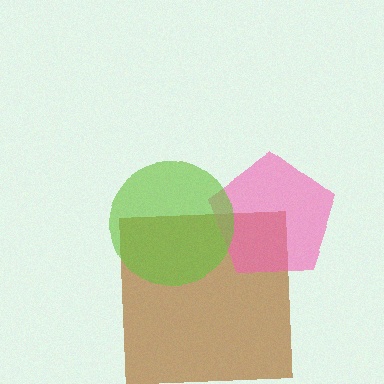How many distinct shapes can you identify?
There are 3 distinct shapes: a brown square, a pink pentagon, a lime circle.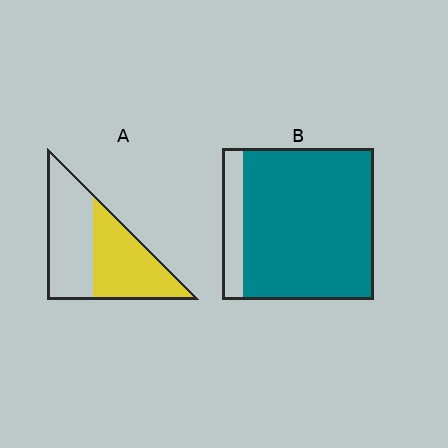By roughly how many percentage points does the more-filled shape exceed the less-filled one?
By roughly 35 percentage points (B over A).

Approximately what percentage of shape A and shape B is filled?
A is approximately 50% and B is approximately 85%.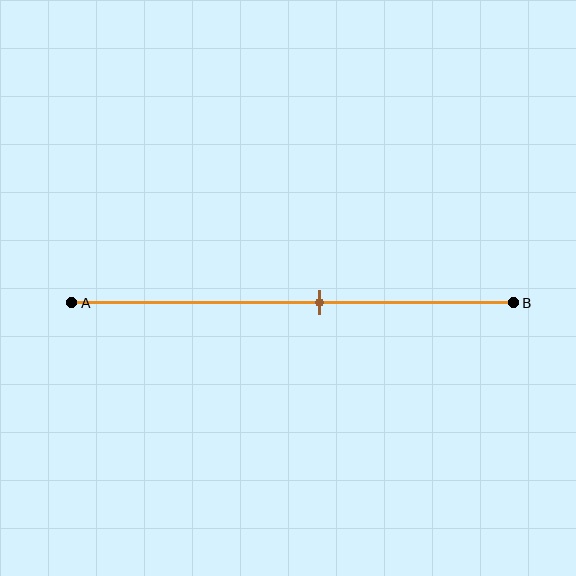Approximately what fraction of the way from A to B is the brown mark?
The brown mark is approximately 55% of the way from A to B.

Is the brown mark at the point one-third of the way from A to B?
No, the mark is at about 55% from A, not at the 33% one-third point.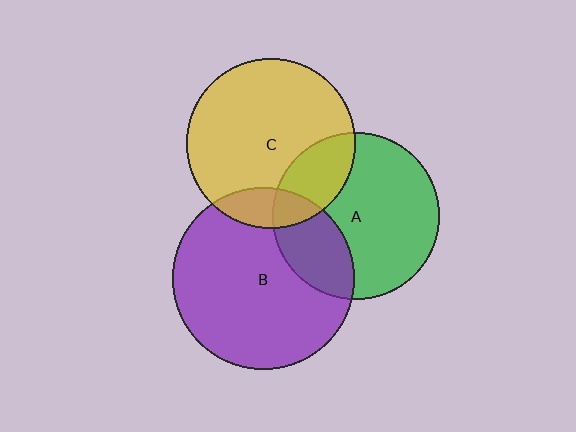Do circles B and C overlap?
Yes.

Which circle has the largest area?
Circle B (purple).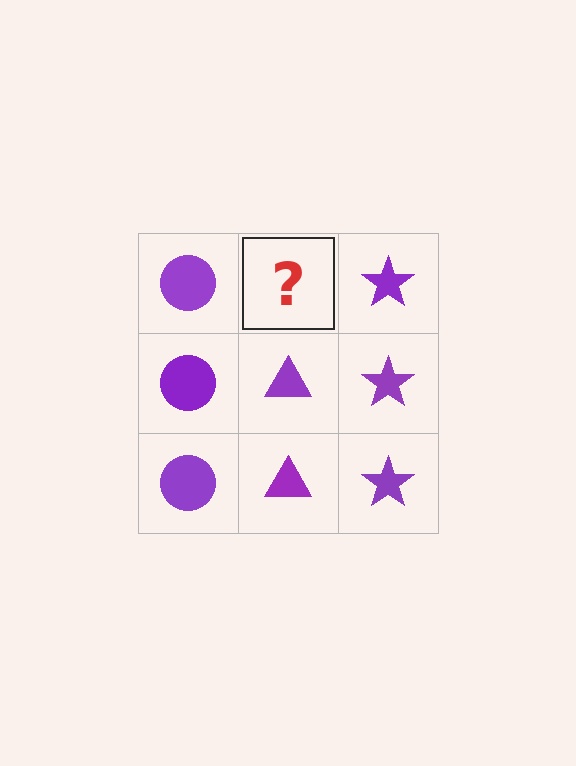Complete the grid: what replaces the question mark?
The question mark should be replaced with a purple triangle.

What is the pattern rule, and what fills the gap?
The rule is that each column has a consistent shape. The gap should be filled with a purple triangle.